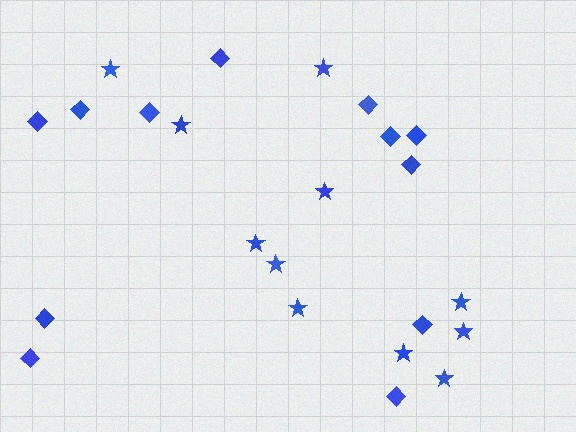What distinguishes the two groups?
There are 2 groups: one group of diamonds (12) and one group of stars (11).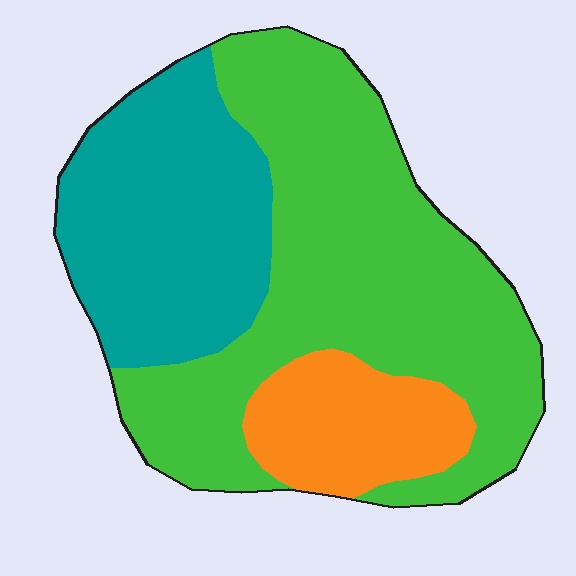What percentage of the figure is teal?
Teal covers around 30% of the figure.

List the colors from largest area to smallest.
From largest to smallest: green, teal, orange.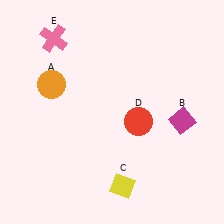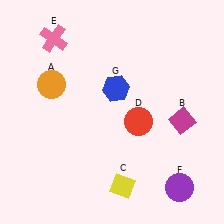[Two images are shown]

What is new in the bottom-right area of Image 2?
A purple circle (F) was added in the bottom-right area of Image 2.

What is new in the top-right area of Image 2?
A blue hexagon (G) was added in the top-right area of Image 2.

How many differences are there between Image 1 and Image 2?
There are 2 differences between the two images.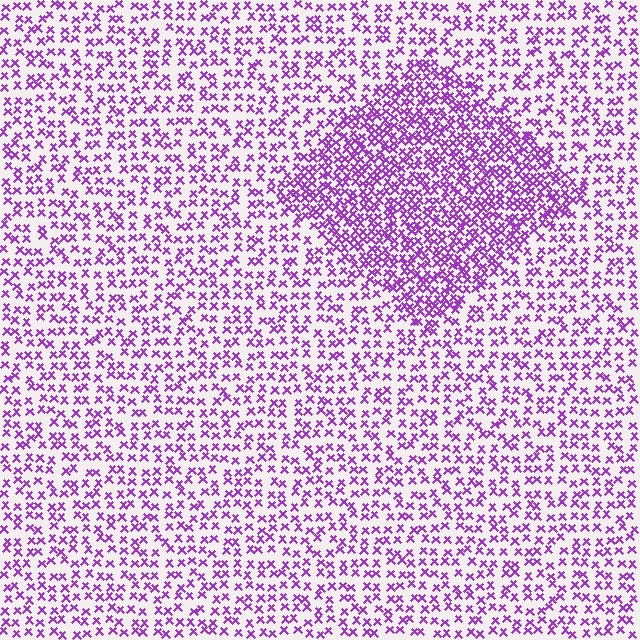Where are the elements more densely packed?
The elements are more densely packed inside the diamond boundary.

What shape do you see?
I see a diamond.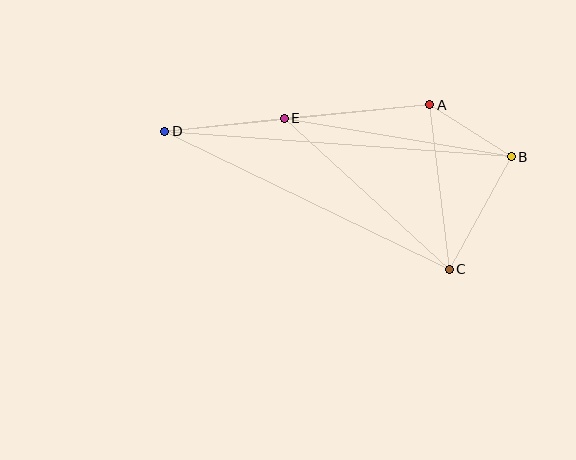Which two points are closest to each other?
Points A and B are closest to each other.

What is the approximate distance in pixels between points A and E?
The distance between A and E is approximately 146 pixels.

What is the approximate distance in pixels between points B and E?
The distance between B and E is approximately 230 pixels.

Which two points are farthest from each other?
Points B and D are farthest from each other.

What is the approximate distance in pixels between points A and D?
The distance between A and D is approximately 266 pixels.